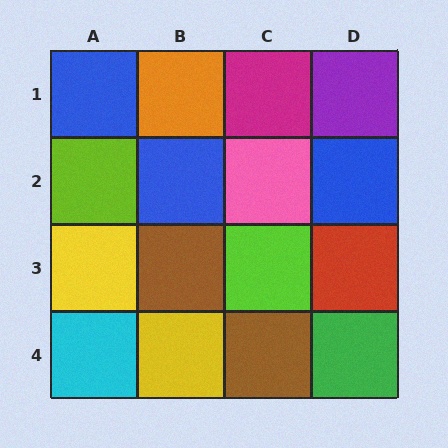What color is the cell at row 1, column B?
Orange.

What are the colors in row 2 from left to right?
Lime, blue, pink, blue.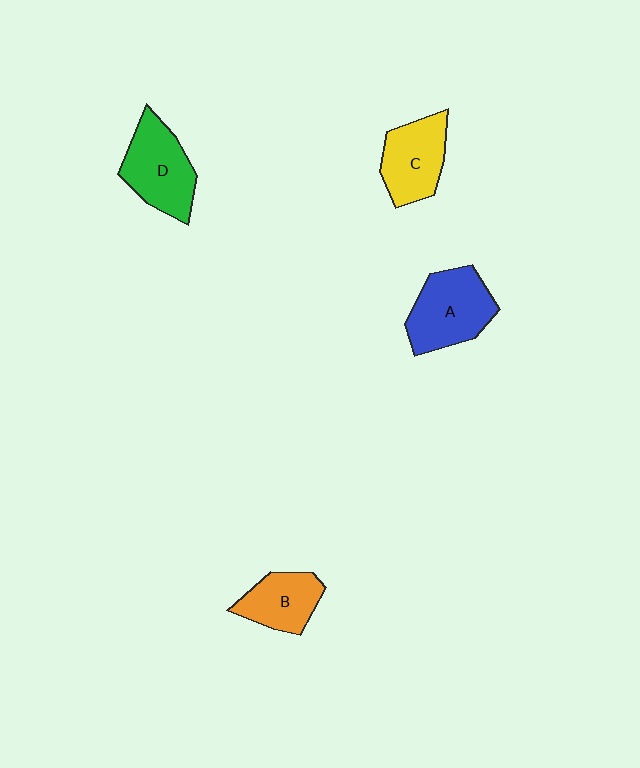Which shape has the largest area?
Shape A (blue).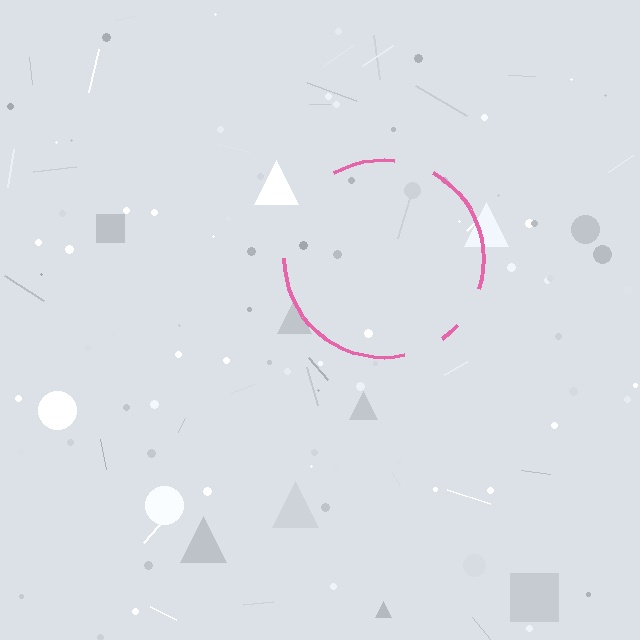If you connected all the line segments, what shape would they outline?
They would outline a circle.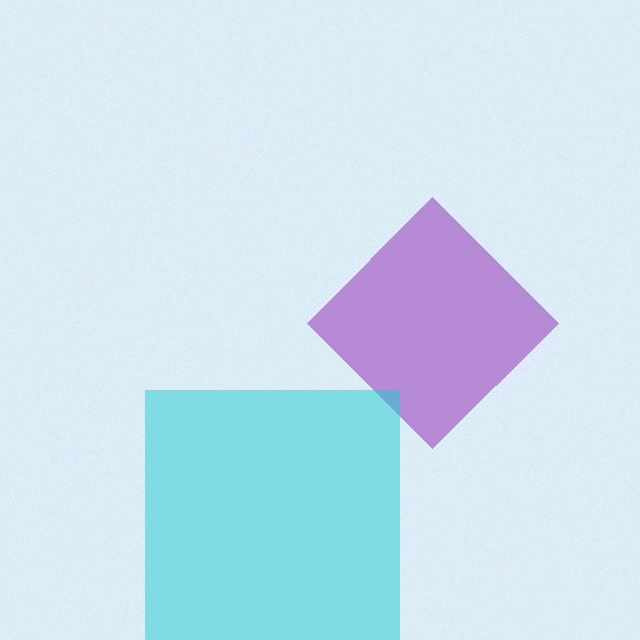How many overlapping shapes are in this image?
There are 2 overlapping shapes in the image.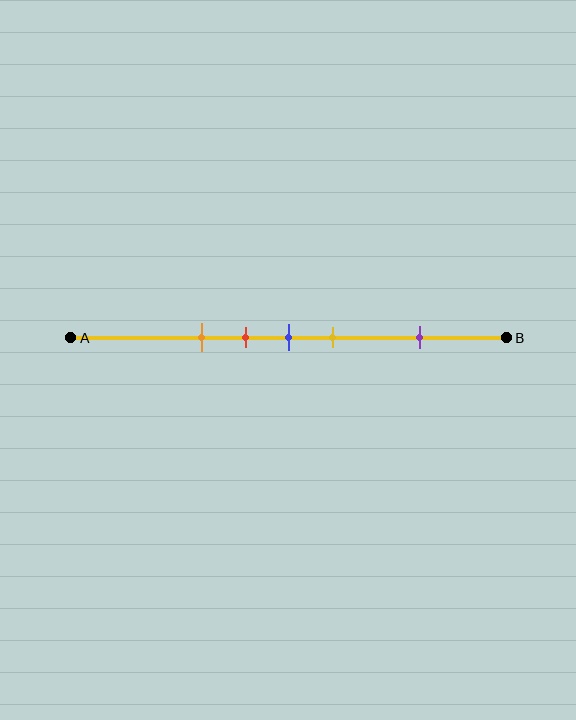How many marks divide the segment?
There are 5 marks dividing the segment.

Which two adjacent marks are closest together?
The red and blue marks are the closest adjacent pair.